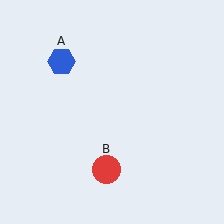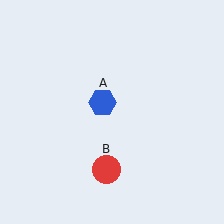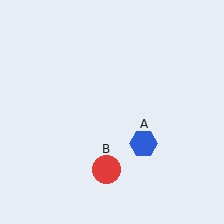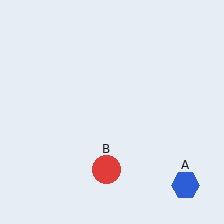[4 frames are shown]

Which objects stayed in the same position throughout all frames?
Red circle (object B) remained stationary.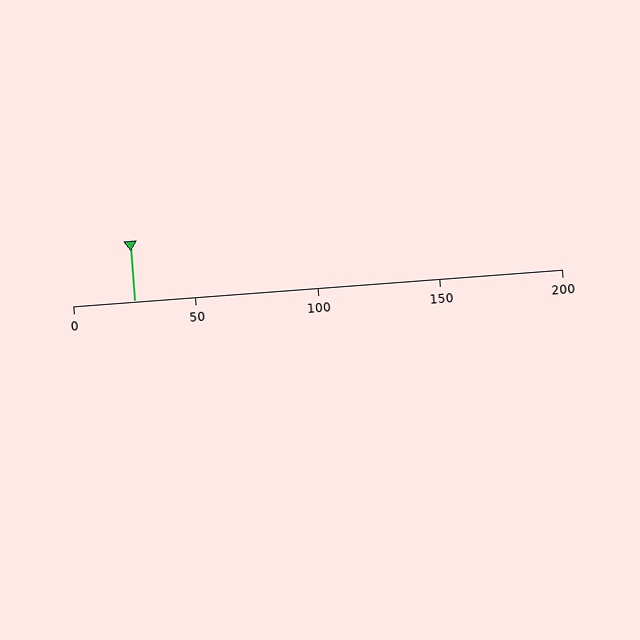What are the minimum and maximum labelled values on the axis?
The axis runs from 0 to 200.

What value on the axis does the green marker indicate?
The marker indicates approximately 25.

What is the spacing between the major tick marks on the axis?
The major ticks are spaced 50 apart.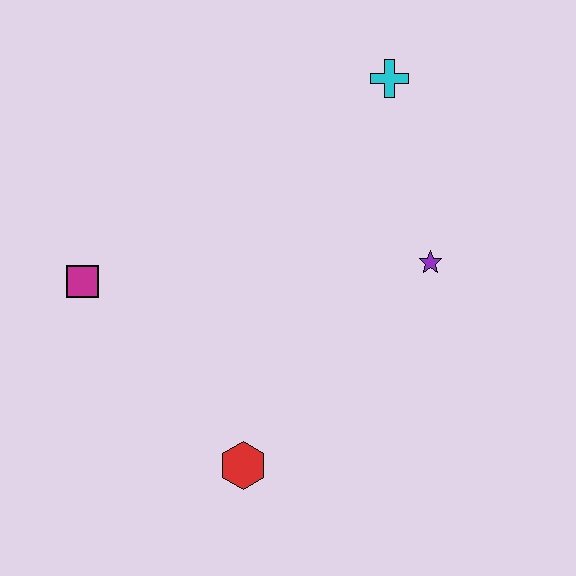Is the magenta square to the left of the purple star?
Yes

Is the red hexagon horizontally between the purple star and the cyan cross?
No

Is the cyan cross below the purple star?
No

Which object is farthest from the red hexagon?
The cyan cross is farthest from the red hexagon.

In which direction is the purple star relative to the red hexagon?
The purple star is above the red hexagon.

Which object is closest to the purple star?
The cyan cross is closest to the purple star.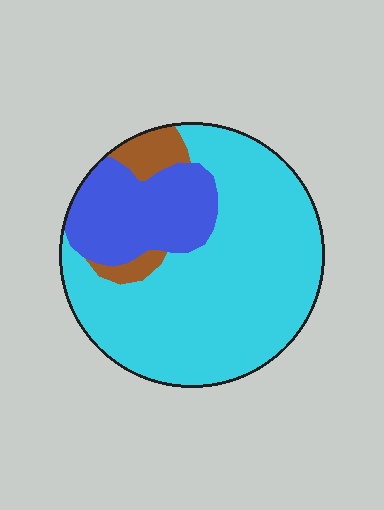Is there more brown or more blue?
Blue.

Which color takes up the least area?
Brown, at roughly 5%.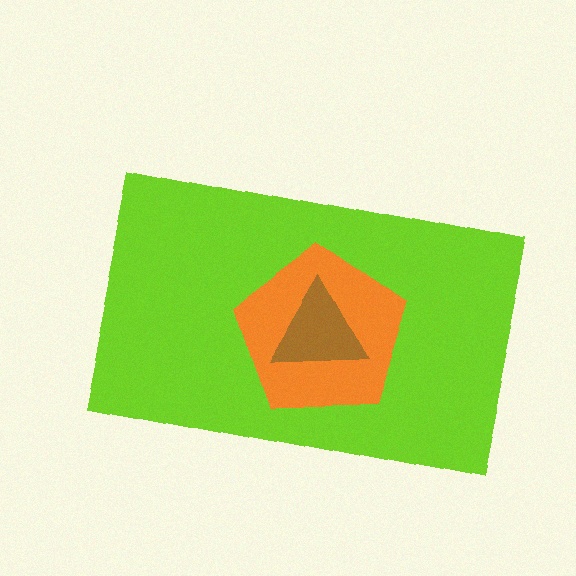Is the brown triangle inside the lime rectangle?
Yes.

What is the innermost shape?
The brown triangle.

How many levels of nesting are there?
3.